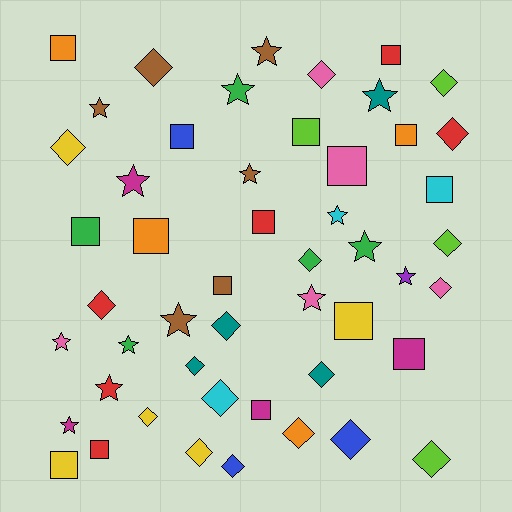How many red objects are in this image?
There are 6 red objects.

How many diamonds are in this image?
There are 19 diamonds.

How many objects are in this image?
There are 50 objects.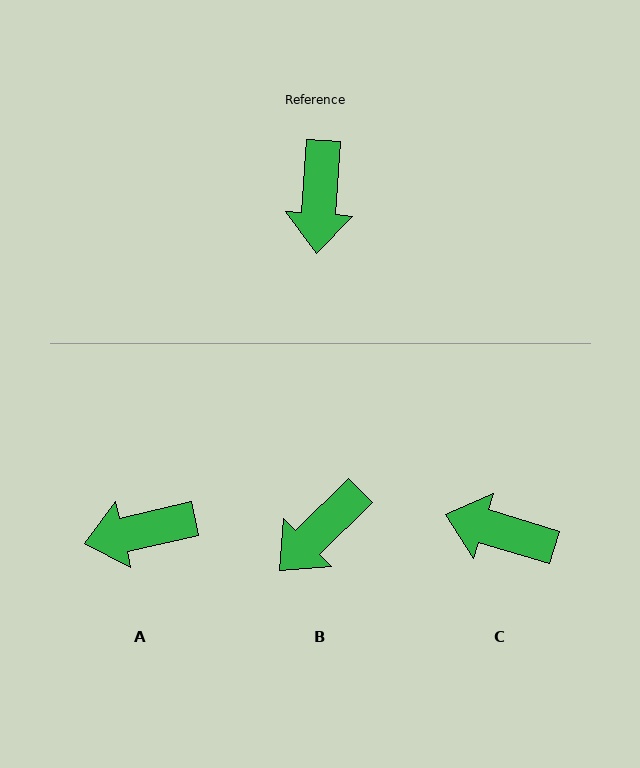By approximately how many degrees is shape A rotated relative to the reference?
Approximately 74 degrees clockwise.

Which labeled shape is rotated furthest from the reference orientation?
C, about 103 degrees away.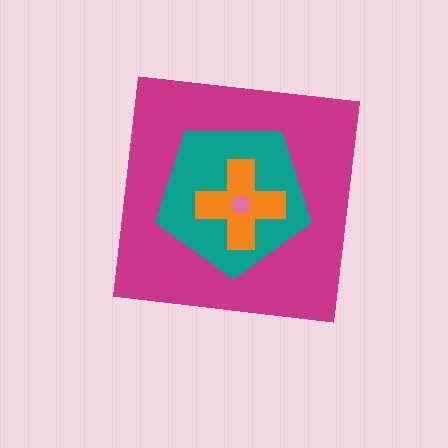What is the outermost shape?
The magenta square.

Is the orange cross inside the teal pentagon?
Yes.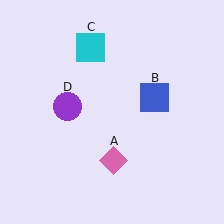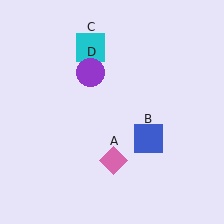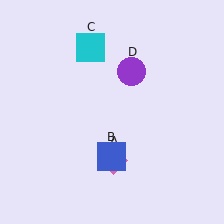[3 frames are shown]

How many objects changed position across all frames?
2 objects changed position: blue square (object B), purple circle (object D).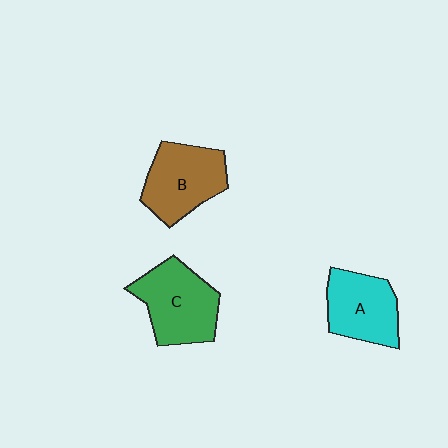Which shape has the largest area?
Shape C (green).